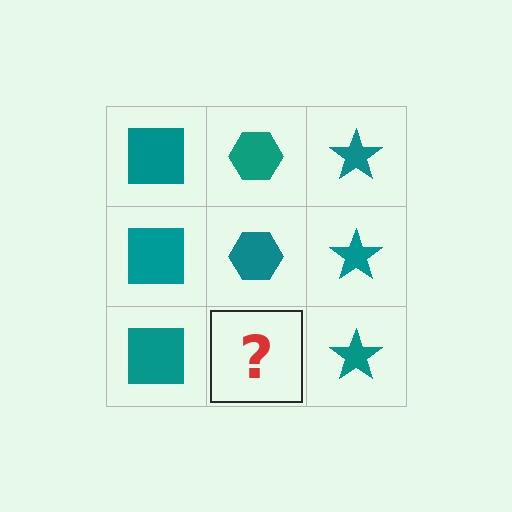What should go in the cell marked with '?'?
The missing cell should contain a teal hexagon.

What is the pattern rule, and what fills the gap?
The rule is that each column has a consistent shape. The gap should be filled with a teal hexagon.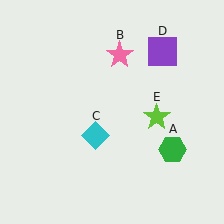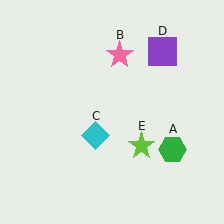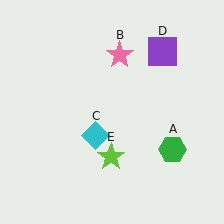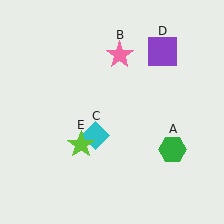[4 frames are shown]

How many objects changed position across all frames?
1 object changed position: lime star (object E).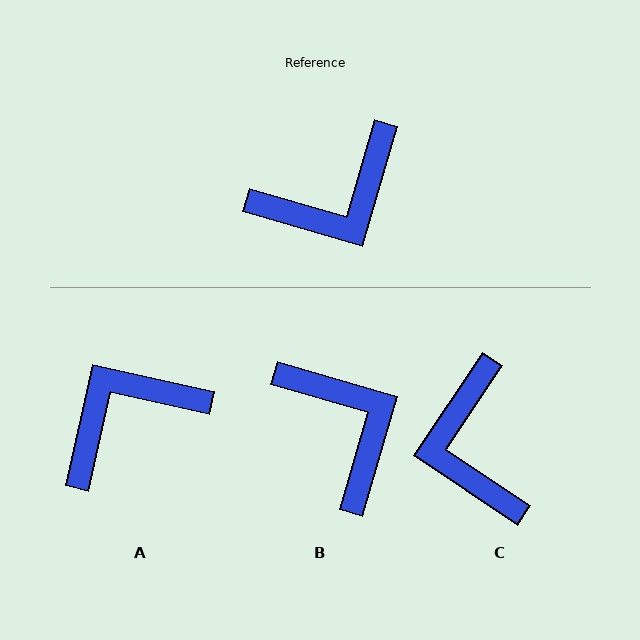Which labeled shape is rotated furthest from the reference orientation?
A, about 176 degrees away.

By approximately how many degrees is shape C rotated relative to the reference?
Approximately 107 degrees clockwise.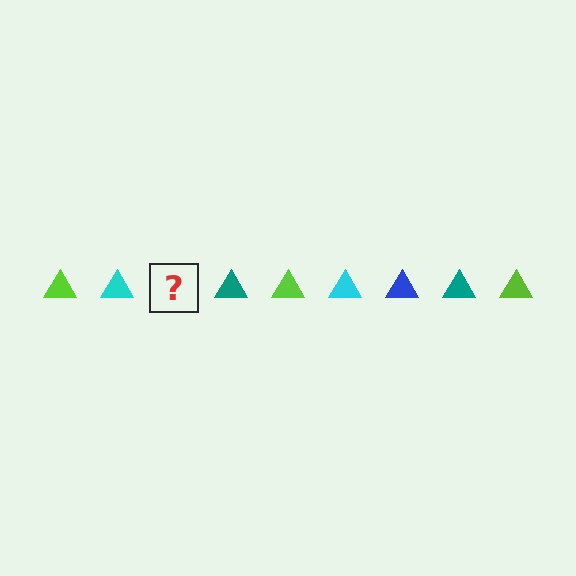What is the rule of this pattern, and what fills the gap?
The rule is that the pattern cycles through lime, cyan, blue, teal triangles. The gap should be filled with a blue triangle.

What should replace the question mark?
The question mark should be replaced with a blue triangle.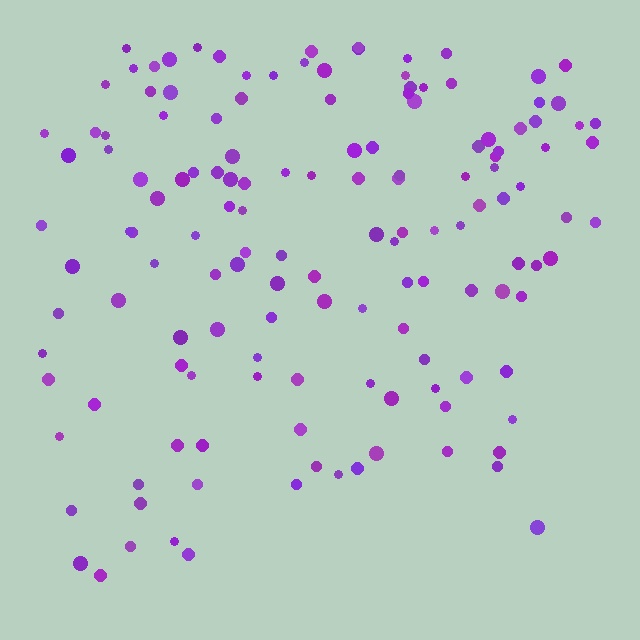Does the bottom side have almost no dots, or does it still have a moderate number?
Still a moderate number, just noticeably fewer than the top.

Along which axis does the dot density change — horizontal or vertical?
Vertical.